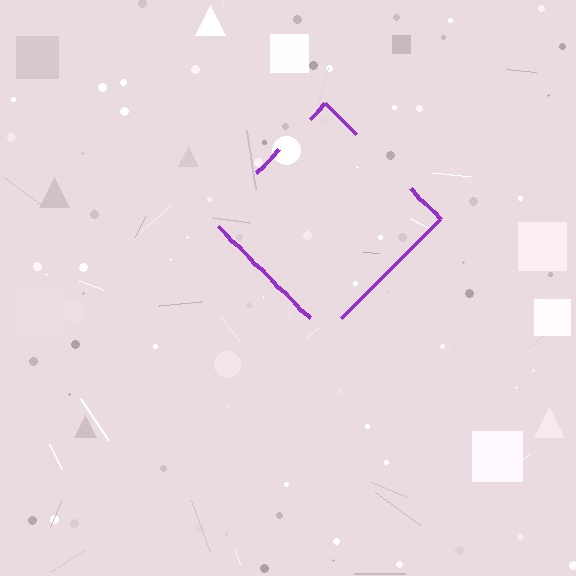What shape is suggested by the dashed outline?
The dashed outline suggests a diamond.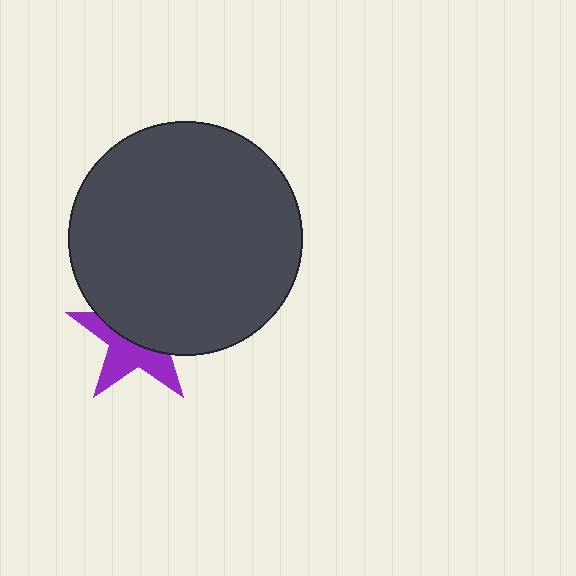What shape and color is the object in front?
The object in front is a dark gray circle.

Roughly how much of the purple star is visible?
About half of it is visible (roughly 45%).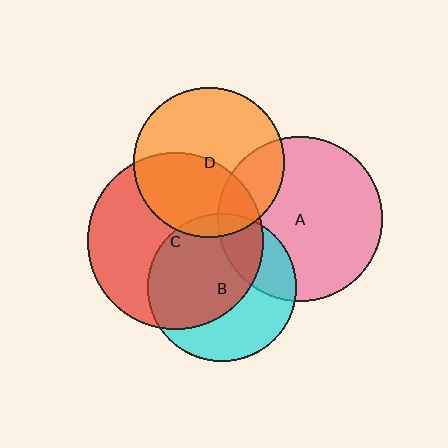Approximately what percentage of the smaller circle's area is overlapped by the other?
Approximately 5%.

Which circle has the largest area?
Circle C (red).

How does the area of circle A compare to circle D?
Approximately 1.2 times.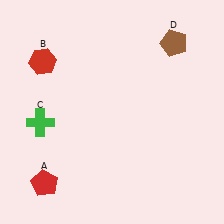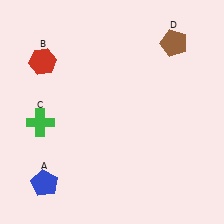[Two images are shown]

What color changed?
The pentagon (A) changed from red in Image 1 to blue in Image 2.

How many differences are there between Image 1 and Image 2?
There is 1 difference between the two images.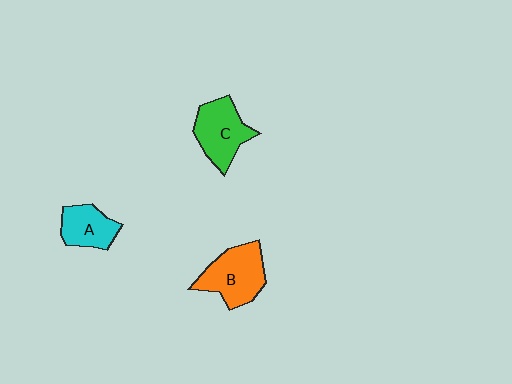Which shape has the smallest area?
Shape A (cyan).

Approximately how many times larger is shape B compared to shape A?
Approximately 1.5 times.